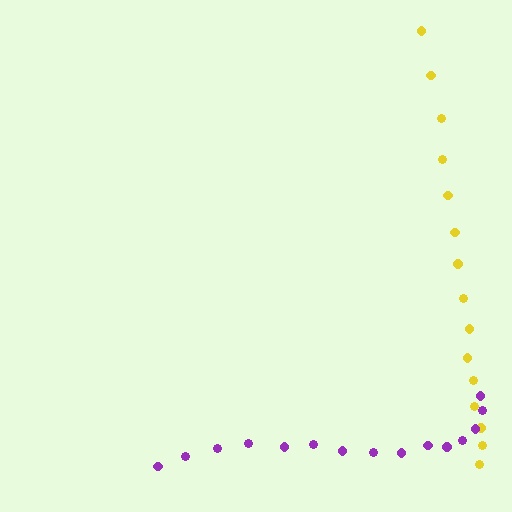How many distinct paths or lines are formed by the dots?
There are 2 distinct paths.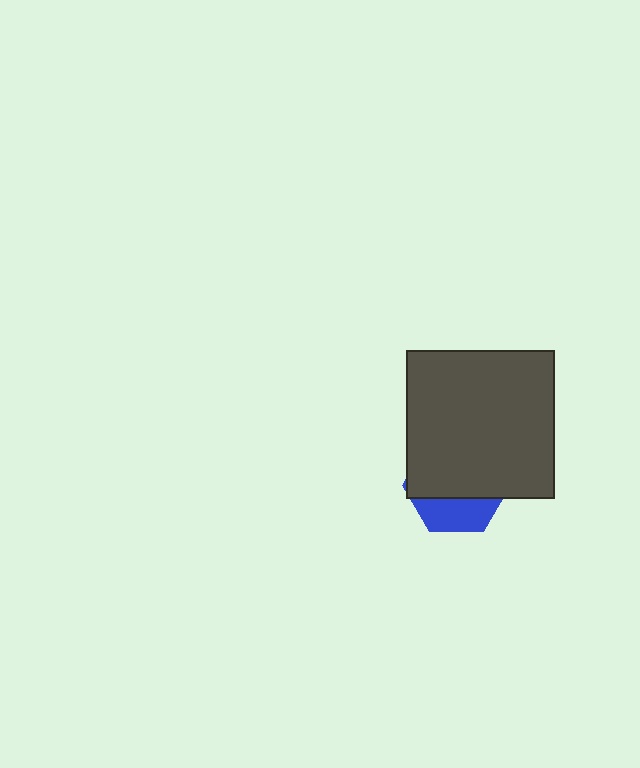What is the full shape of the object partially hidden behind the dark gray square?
The partially hidden object is a blue hexagon.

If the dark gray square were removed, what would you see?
You would see the complete blue hexagon.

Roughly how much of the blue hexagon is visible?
A small part of it is visible (roughly 31%).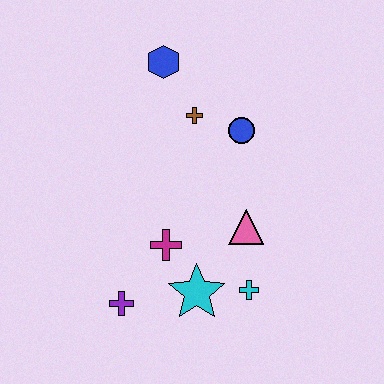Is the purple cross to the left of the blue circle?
Yes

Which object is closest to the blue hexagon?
The brown cross is closest to the blue hexagon.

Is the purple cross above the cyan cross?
No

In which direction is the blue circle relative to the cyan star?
The blue circle is above the cyan star.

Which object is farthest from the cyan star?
The blue hexagon is farthest from the cyan star.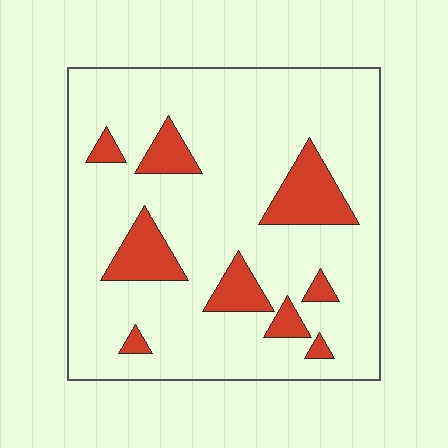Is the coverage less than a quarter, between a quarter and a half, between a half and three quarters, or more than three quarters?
Less than a quarter.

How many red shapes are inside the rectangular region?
9.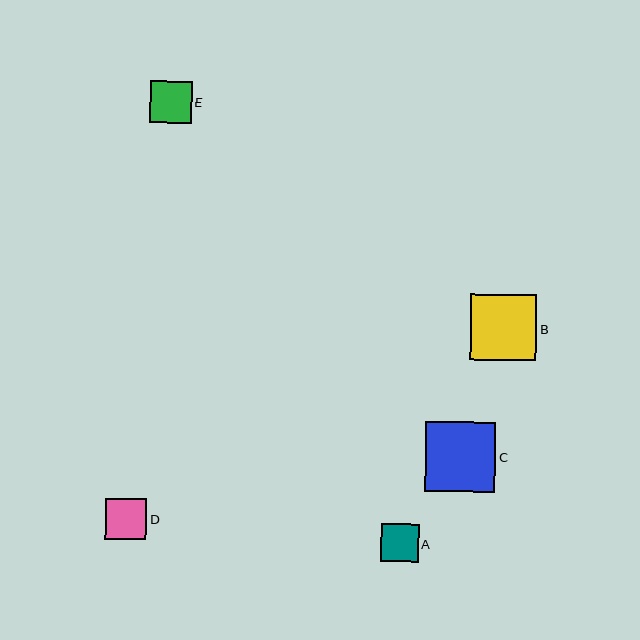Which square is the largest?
Square C is the largest with a size of approximately 70 pixels.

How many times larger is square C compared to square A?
Square C is approximately 1.8 times the size of square A.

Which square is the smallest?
Square A is the smallest with a size of approximately 38 pixels.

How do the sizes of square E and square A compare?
Square E and square A are approximately the same size.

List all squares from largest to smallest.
From largest to smallest: C, B, E, D, A.